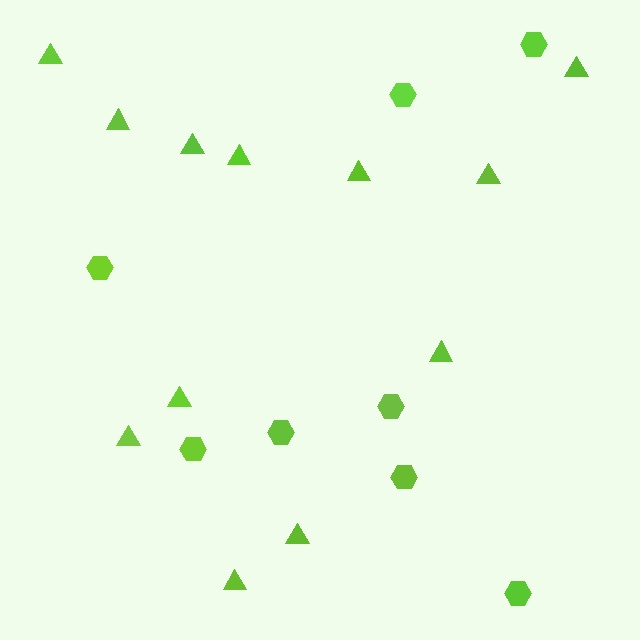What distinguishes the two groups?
There are 2 groups: one group of hexagons (8) and one group of triangles (12).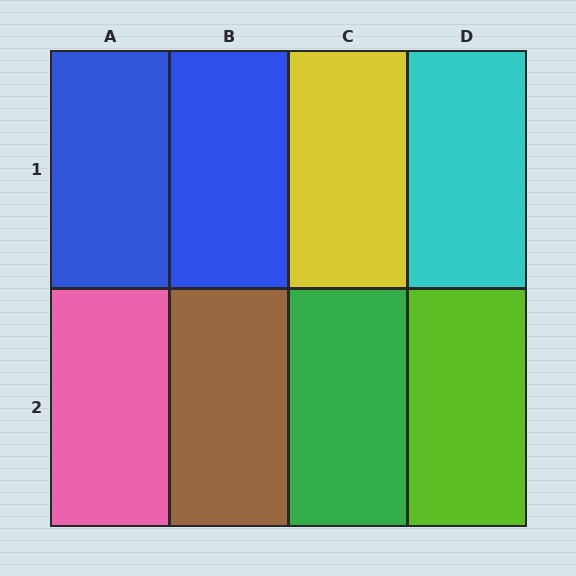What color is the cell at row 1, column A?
Blue.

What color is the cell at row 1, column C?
Yellow.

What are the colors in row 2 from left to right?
Pink, brown, green, lime.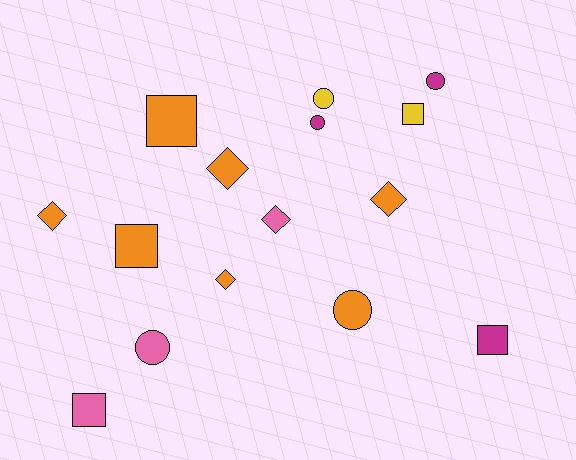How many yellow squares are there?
There is 1 yellow square.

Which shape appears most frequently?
Square, with 5 objects.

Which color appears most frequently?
Orange, with 7 objects.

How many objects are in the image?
There are 15 objects.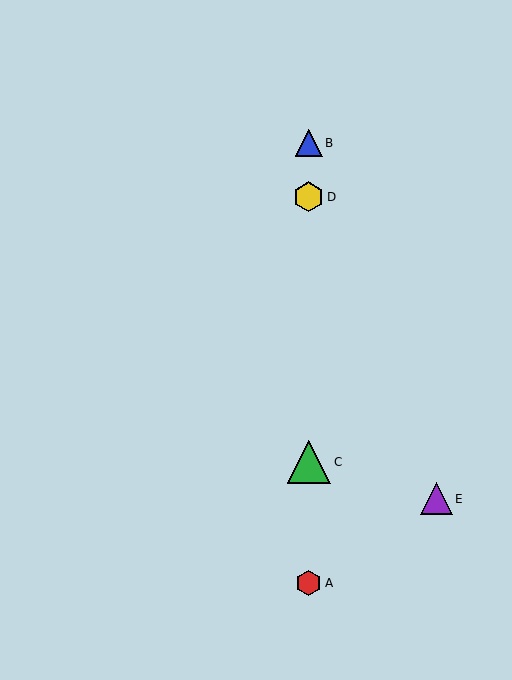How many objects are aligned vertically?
4 objects (A, B, C, D) are aligned vertically.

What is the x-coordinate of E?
Object E is at x≈436.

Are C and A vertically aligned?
Yes, both are at x≈309.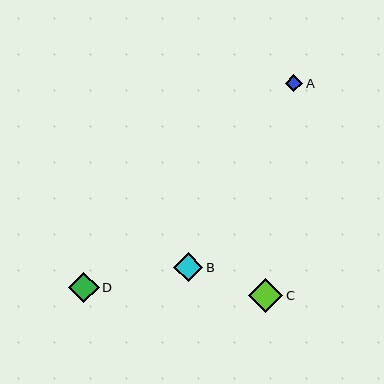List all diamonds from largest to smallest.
From largest to smallest: C, D, B, A.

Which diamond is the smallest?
Diamond A is the smallest with a size of approximately 18 pixels.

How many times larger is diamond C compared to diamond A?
Diamond C is approximately 1.9 times the size of diamond A.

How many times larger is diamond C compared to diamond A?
Diamond C is approximately 1.9 times the size of diamond A.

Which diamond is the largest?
Diamond C is the largest with a size of approximately 34 pixels.